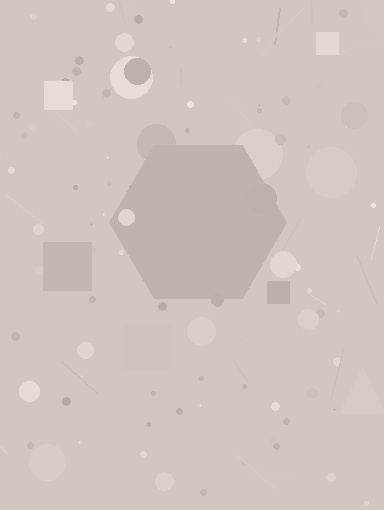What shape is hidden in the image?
A hexagon is hidden in the image.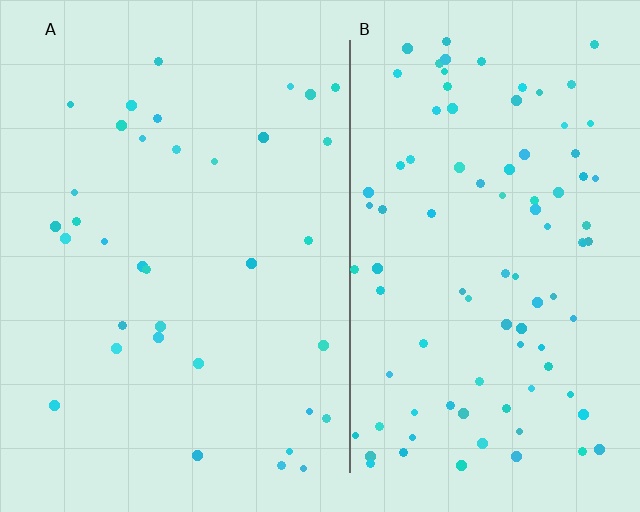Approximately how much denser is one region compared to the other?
Approximately 2.7× — region B over region A.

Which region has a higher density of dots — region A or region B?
B (the right).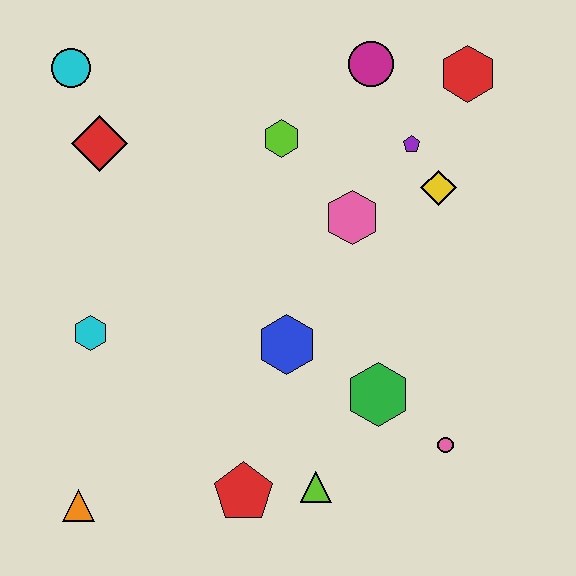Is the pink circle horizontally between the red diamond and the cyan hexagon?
No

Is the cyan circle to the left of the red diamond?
Yes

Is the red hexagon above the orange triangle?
Yes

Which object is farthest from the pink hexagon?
The orange triangle is farthest from the pink hexagon.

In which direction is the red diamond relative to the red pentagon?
The red diamond is above the red pentagon.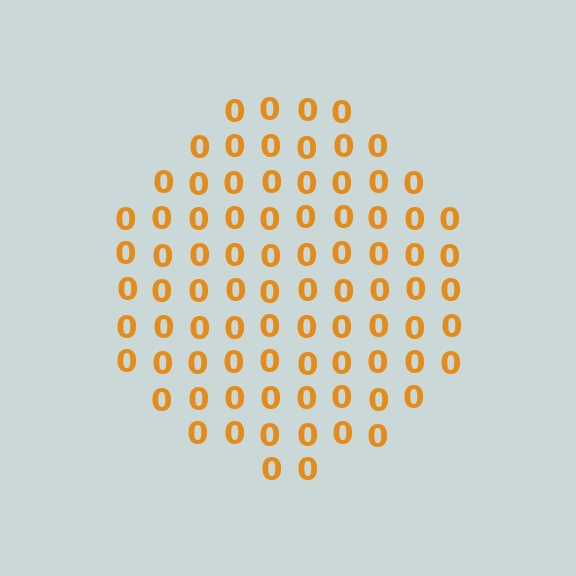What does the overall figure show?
The overall figure shows a circle.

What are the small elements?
The small elements are digit 0's.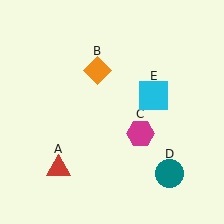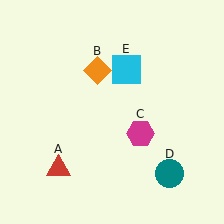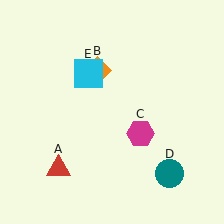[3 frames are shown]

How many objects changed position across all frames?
1 object changed position: cyan square (object E).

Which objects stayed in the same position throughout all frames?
Red triangle (object A) and orange diamond (object B) and magenta hexagon (object C) and teal circle (object D) remained stationary.